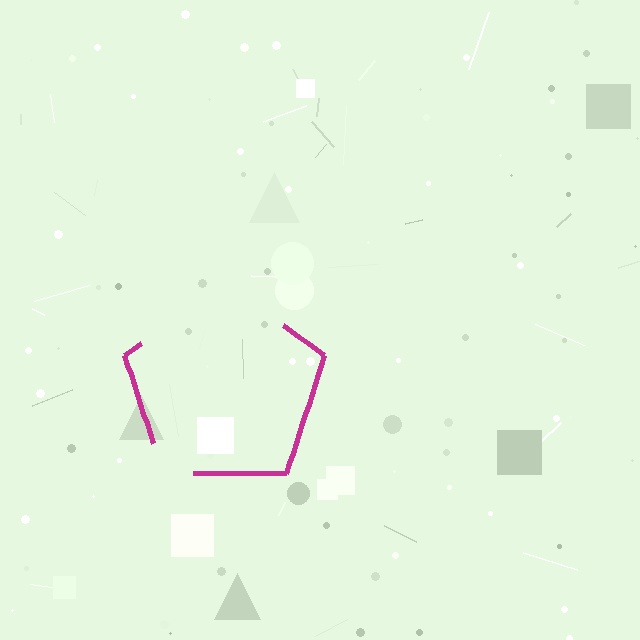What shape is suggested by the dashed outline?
The dashed outline suggests a pentagon.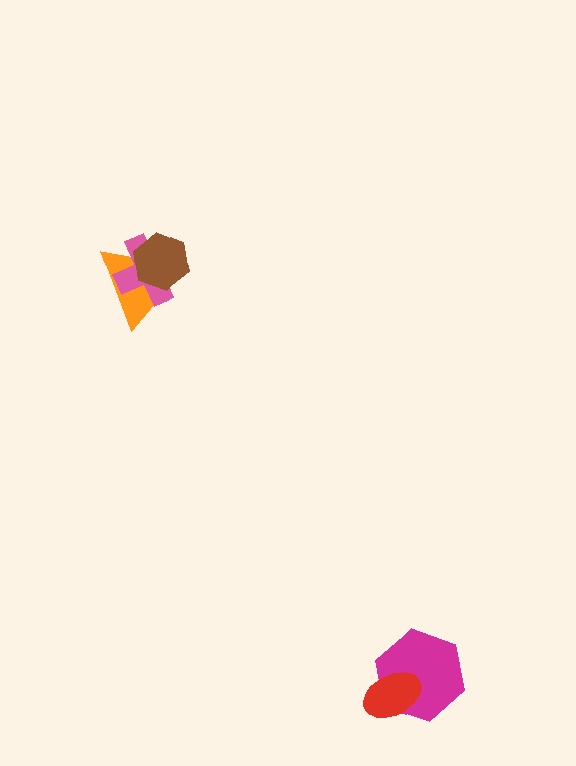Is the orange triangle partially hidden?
Yes, it is partially covered by another shape.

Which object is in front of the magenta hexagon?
The red ellipse is in front of the magenta hexagon.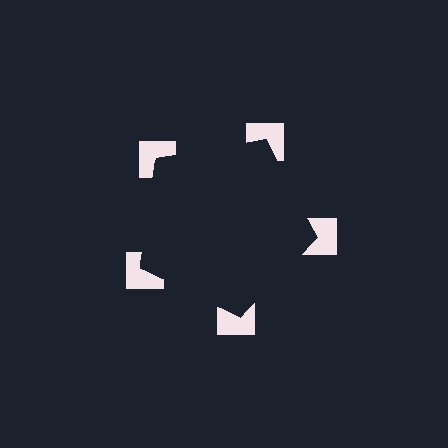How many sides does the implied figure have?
5 sides.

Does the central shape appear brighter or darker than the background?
It typically appears slightly darker than the background, even though no actual brightness change is drawn.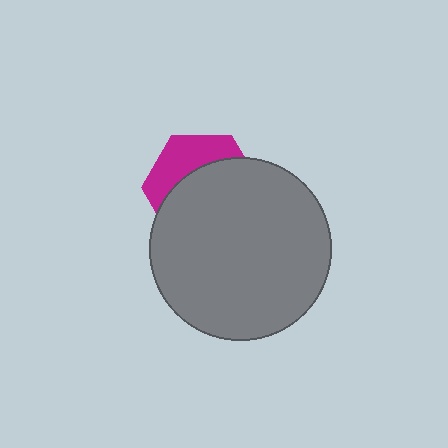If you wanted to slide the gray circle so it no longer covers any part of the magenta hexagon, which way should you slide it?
Slide it down — that is the most direct way to separate the two shapes.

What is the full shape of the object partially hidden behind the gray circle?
The partially hidden object is a magenta hexagon.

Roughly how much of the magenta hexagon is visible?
A small part of it is visible (roughly 35%).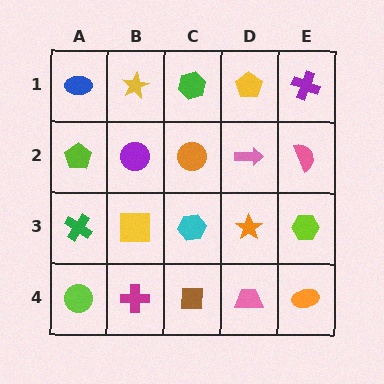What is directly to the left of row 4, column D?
A brown square.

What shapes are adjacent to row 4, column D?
An orange star (row 3, column D), a brown square (row 4, column C), an orange ellipse (row 4, column E).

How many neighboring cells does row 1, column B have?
3.